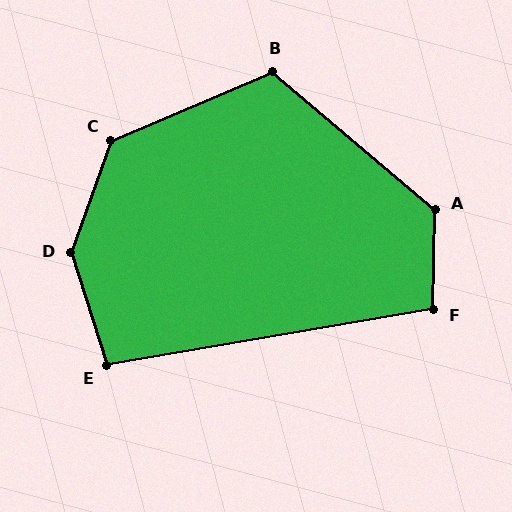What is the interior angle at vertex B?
Approximately 116 degrees (obtuse).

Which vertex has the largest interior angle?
D, at approximately 143 degrees.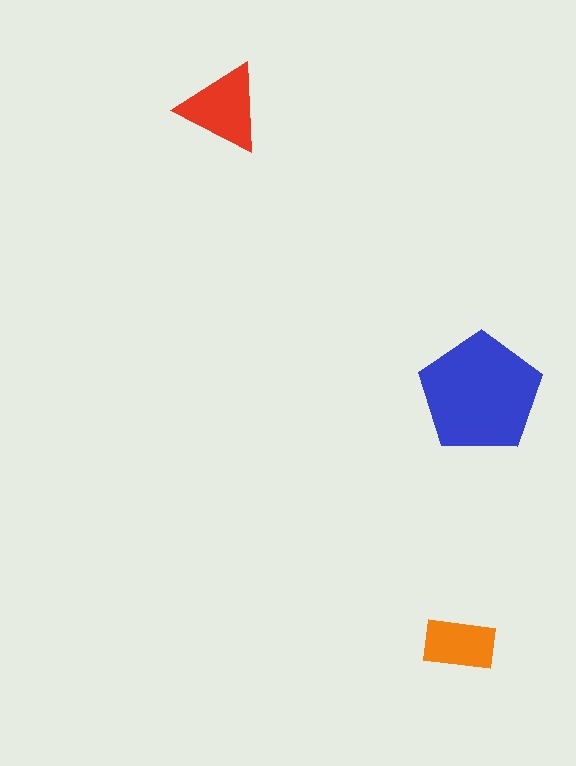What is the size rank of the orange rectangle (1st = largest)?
3rd.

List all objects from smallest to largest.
The orange rectangle, the red triangle, the blue pentagon.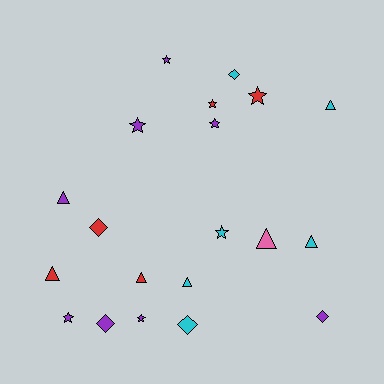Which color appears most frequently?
Purple, with 8 objects.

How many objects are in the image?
There are 20 objects.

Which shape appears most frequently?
Star, with 8 objects.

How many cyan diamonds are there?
There are 2 cyan diamonds.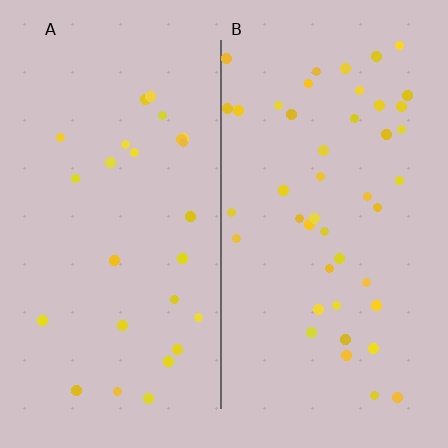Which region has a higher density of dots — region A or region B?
B (the right).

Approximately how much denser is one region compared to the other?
Approximately 1.7× — region B over region A.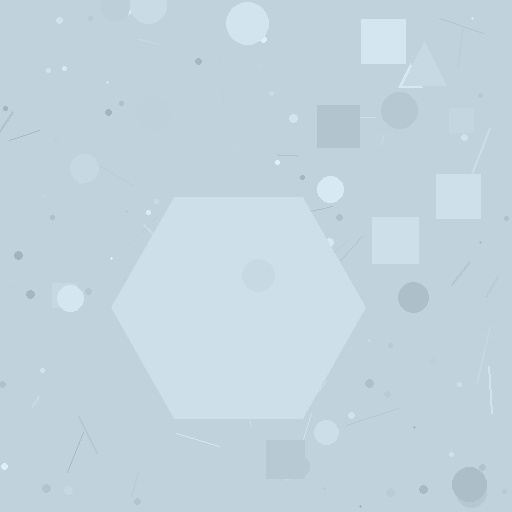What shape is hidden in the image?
A hexagon is hidden in the image.